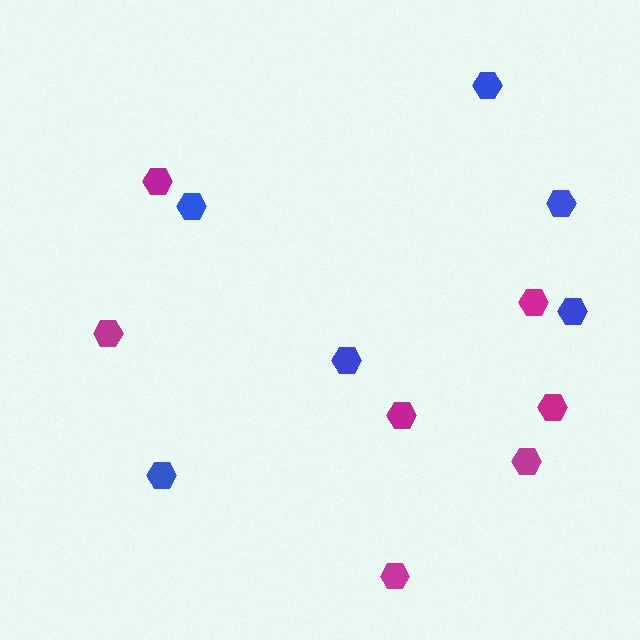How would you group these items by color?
There are 2 groups: one group of blue hexagons (6) and one group of magenta hexagons (7).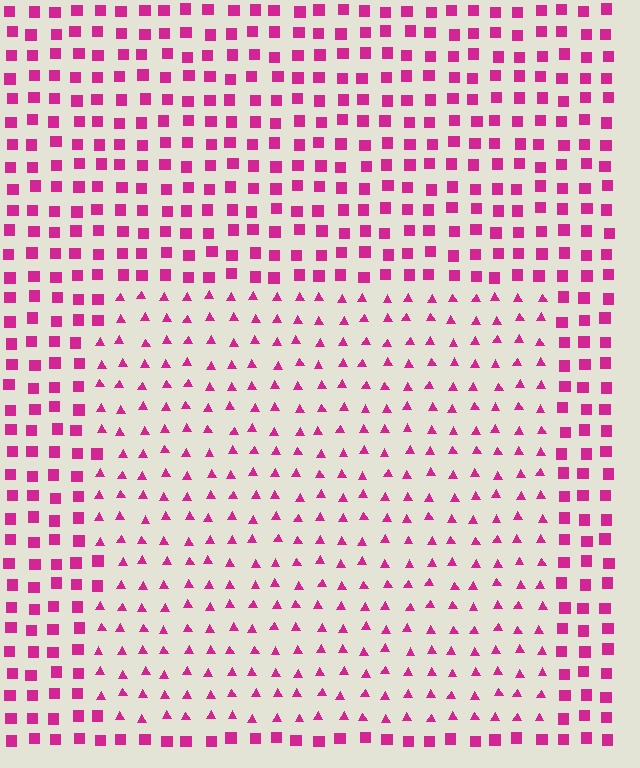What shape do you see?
I see a rectangle.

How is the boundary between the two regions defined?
The boundary is defined by a change in element shape: triangles inside vs. squares outside. All elements share the same color and spacing.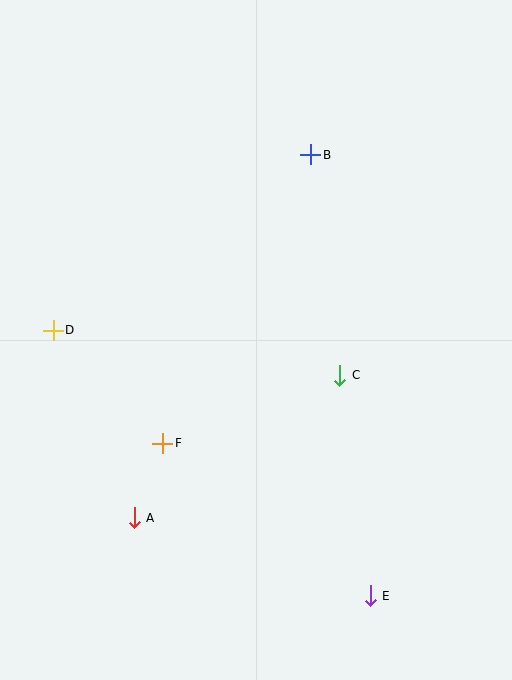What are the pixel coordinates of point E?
Point E is at (370, 596).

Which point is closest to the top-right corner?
Point B is closest to the top-right corner.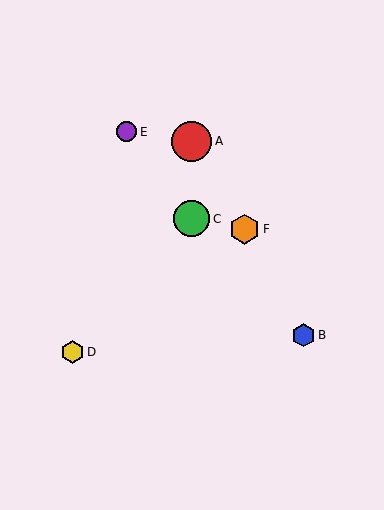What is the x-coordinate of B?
Object B is at x≈303.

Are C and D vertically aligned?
No, C is at x≈192 and D is at x≈72.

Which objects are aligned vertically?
Objects A, C are aligned vertically.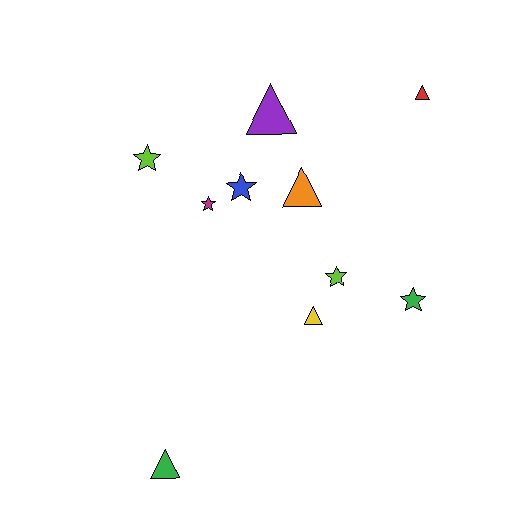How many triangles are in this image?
There are 5 triangles.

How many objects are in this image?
There are 10 objects.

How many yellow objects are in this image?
There is 1 yellow object.